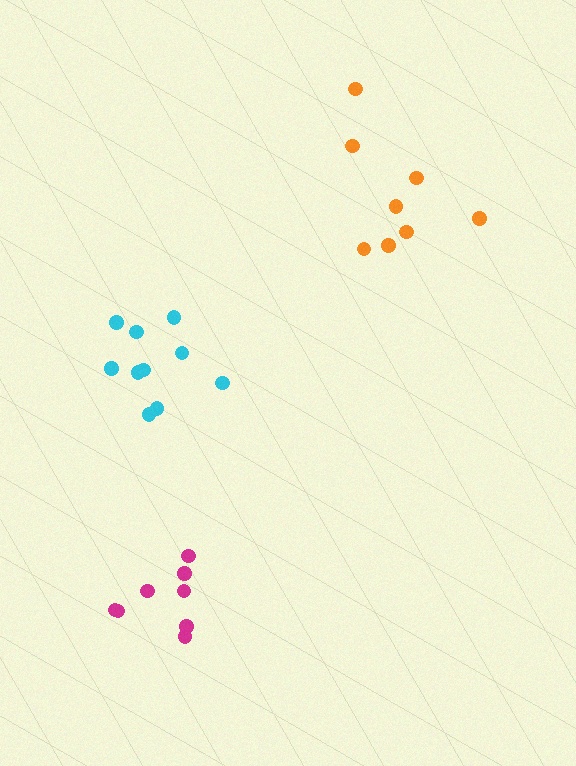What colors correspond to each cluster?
The clusters are colored: cyan, magenta, orange.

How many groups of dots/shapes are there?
There are 3 groups.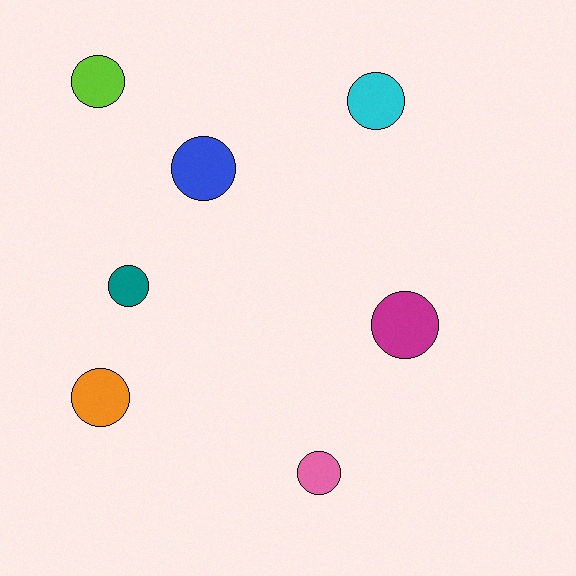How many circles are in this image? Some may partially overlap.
There are 7 circles.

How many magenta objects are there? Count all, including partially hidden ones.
There is 1 magenta object.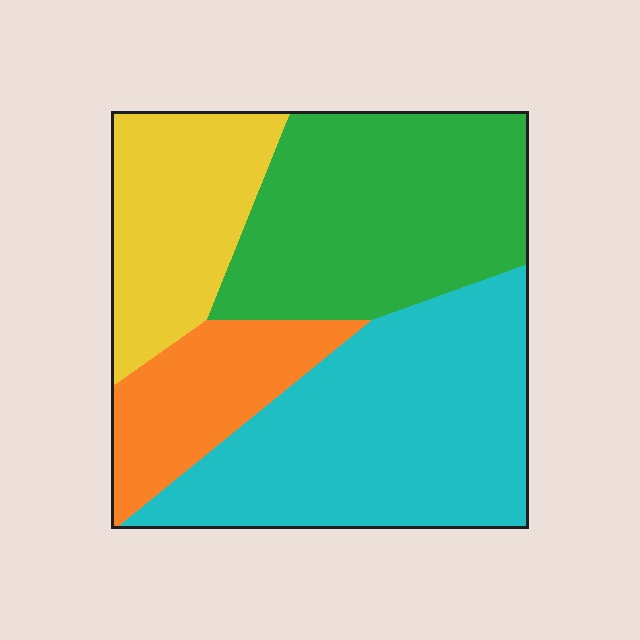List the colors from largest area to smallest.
From largest to smallest: cyan, green, yellow, orange.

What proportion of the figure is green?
Green covers about 30% of the figure.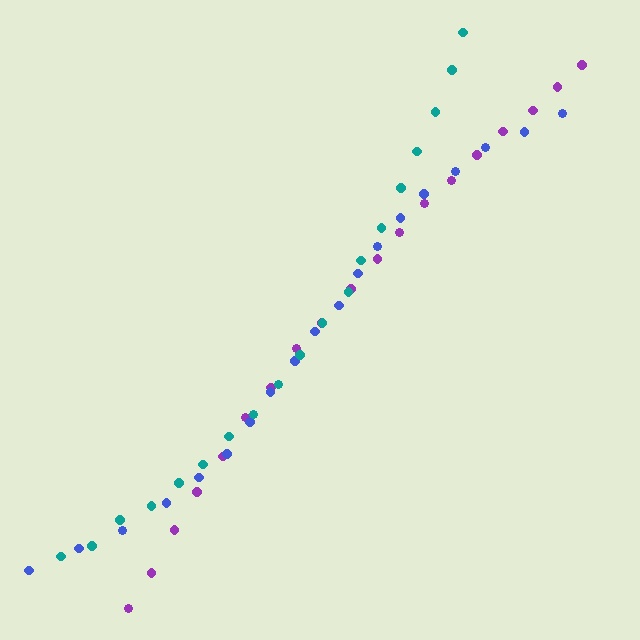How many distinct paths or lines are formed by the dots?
There are 3 distinct paths.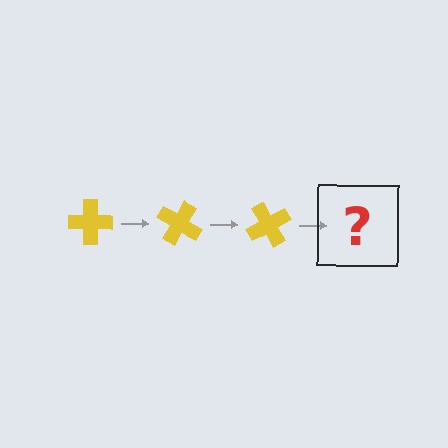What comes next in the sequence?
The next element should be a yellow cross rotated 90 degrees.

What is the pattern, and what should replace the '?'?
The pattern is that the cross rotates 30 degrees each step. The '?' should be a yellow cross rotated 90 degrees.